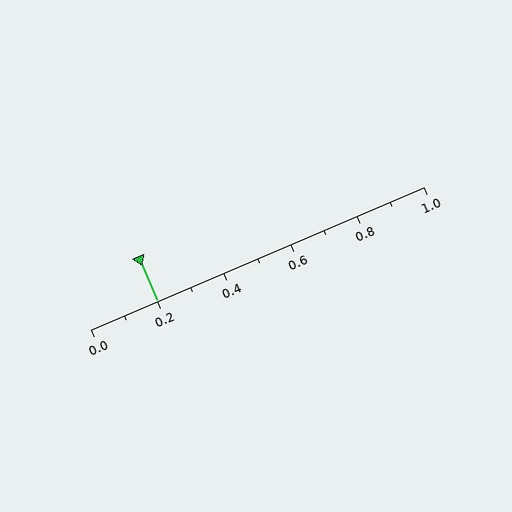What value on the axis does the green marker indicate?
The marker indicates approximately 0.2.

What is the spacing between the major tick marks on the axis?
The major ticks are spaced 0.2 apart.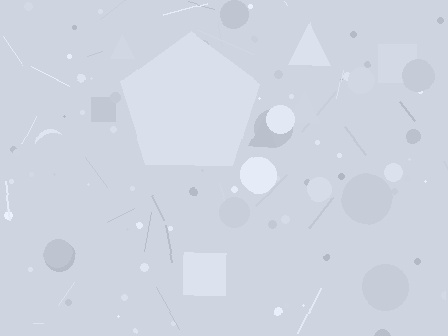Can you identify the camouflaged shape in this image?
The camouflaged shape is a pentagon.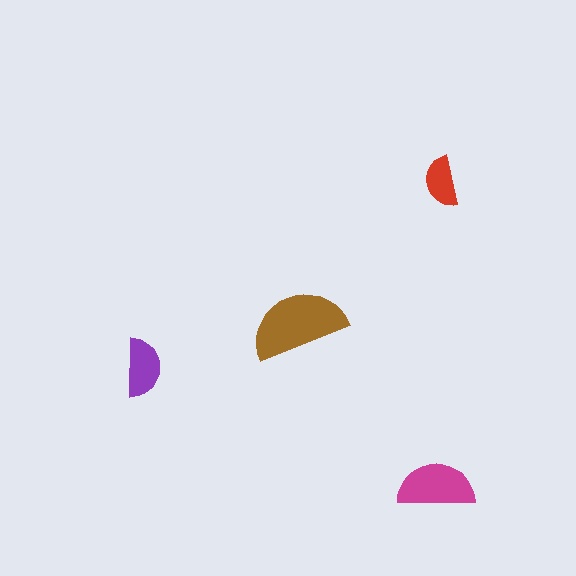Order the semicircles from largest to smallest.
the brown one, the magenta one, the purple one, the red one.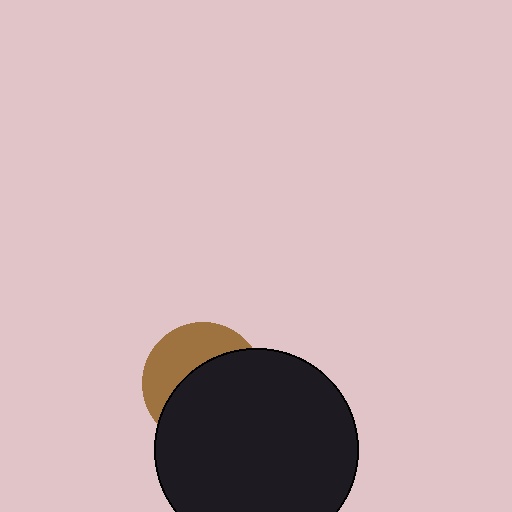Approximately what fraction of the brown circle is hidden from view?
Roughly 61% of the brown circle is hidden behind the black circle.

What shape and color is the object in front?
The object in front is a black circle.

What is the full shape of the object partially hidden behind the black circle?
The partially hidden object is a brown circle.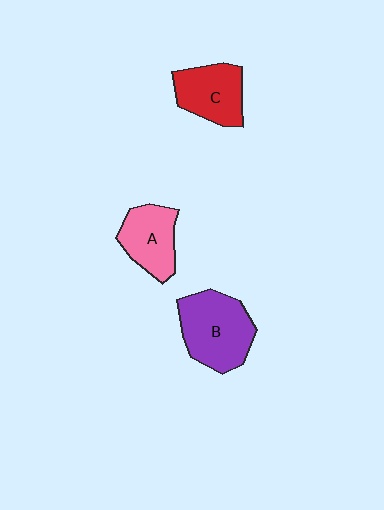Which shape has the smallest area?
Shape A (pink).